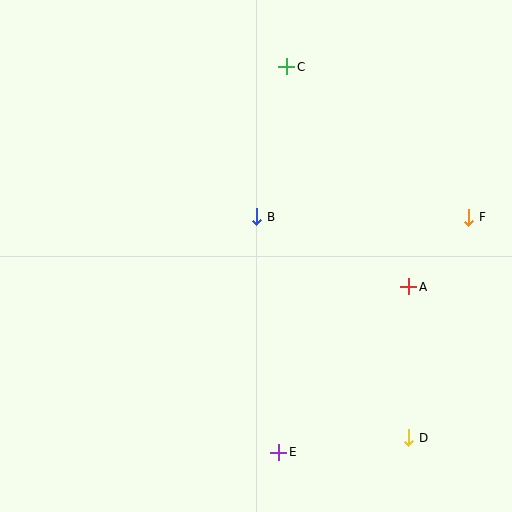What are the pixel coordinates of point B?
Point B is at (257, 217).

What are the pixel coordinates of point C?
Point C is at (287, 67).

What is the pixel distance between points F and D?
The distance between F and D is 229 pixels.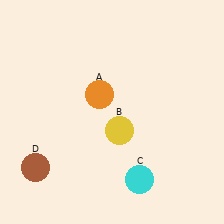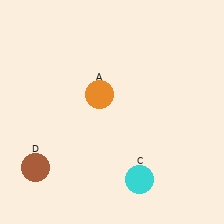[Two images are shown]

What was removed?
The yellow circle (B) was removed in Image 2.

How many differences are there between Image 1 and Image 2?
There is 1 difference between the two images.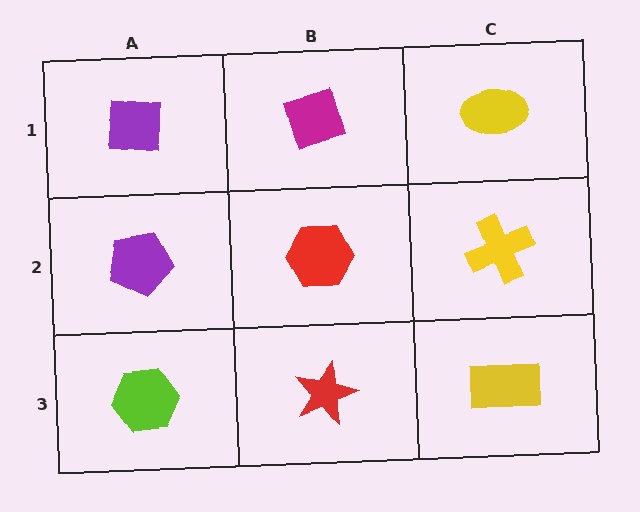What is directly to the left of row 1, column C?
A magenta diamond.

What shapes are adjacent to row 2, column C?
A yellow ellipse (row 1, column C), a yellow rectangle (row 3, column C), a red hexagon (row 2, column B).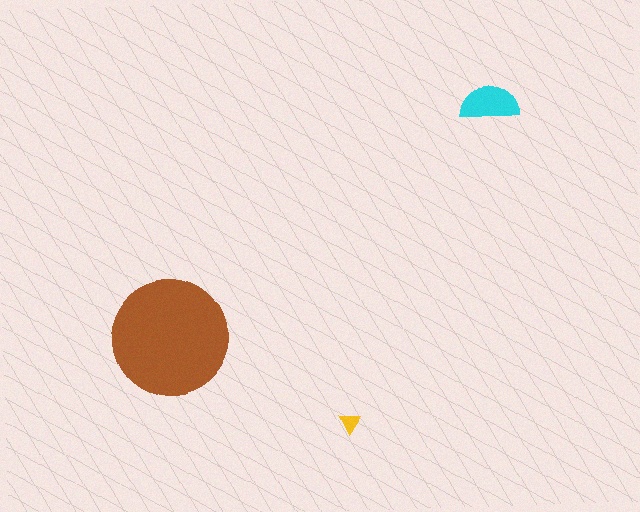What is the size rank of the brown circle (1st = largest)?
1st.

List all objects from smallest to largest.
The yellow triangle, the cyan semicircle, the brown circle.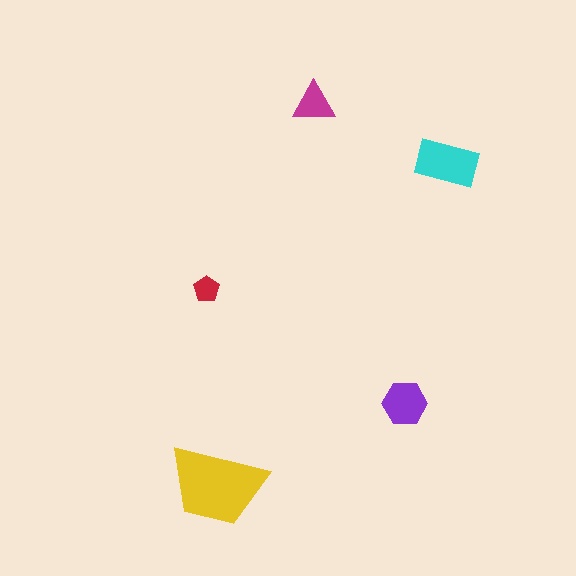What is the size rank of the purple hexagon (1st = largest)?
3rd.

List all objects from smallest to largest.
The red pentagon, the magenta triangle, the purple hexagon, the cyan rectangle, the yellow trapezoid.